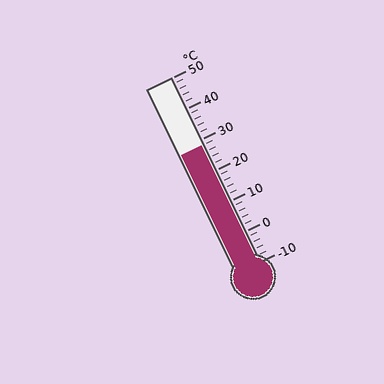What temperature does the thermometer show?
The thermometer shows approximately 28°C.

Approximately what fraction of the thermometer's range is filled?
The thermometer is filled to approximately 65% of its range.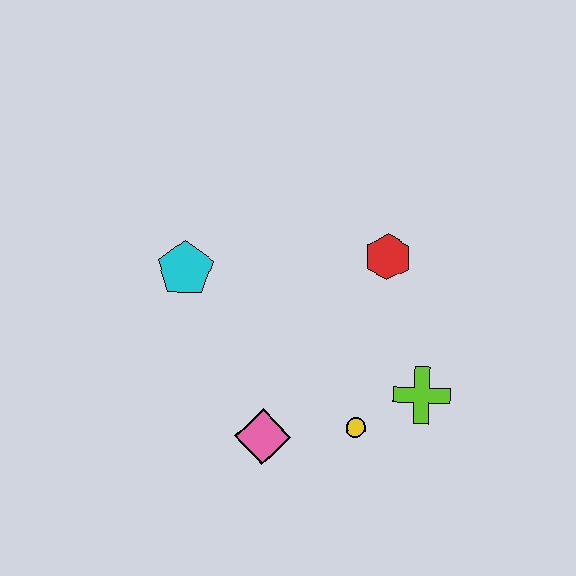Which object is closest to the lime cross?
The yellow circle is closest to the lime cross.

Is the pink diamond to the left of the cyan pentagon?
No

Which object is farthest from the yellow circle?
The cyan pentagon is farthest from the yellow circle.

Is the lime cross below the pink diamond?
No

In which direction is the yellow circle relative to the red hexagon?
The yellow circle is below the red hexagon.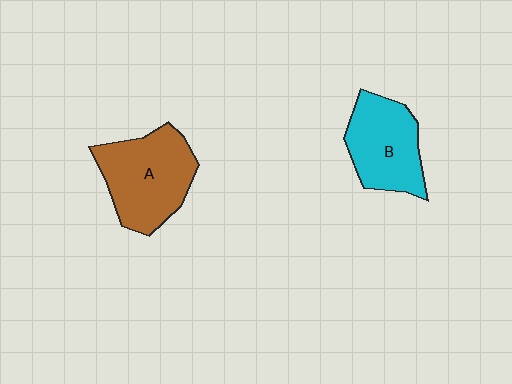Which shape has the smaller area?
Shape B (cyan).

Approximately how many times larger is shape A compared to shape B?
Approximately 1.2 times.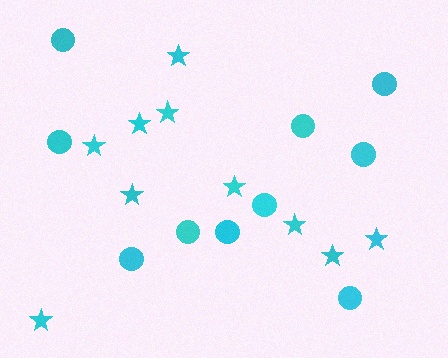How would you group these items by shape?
There are 2 groups: one group of circles (10) and one group of stars (10).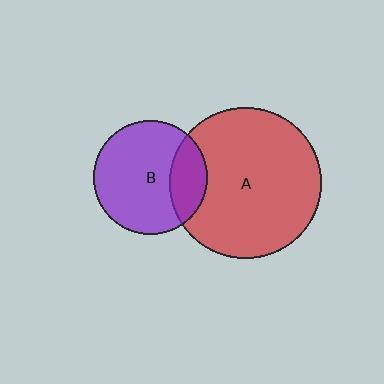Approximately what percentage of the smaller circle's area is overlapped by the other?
Approximately 25%.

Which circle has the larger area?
Circle A (red).